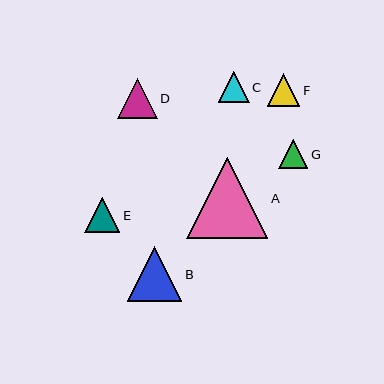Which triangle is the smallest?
Triangle G is the smallest with a size of approximately 29 pixels.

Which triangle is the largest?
Triangle A is the largest with a size of approximately 81 pixels.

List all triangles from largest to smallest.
From largest to smallest: A, B, D, E, F, C, G.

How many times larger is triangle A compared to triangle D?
Triangle A is approximately 2.0 times the size of triangle D.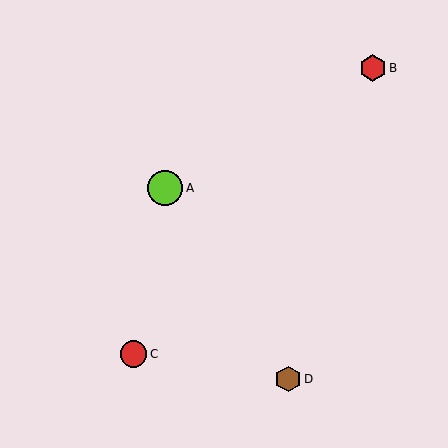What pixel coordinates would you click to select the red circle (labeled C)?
Click at (133, 354) to select the red circle C.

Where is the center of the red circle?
The center of the red circle is at (133, 354).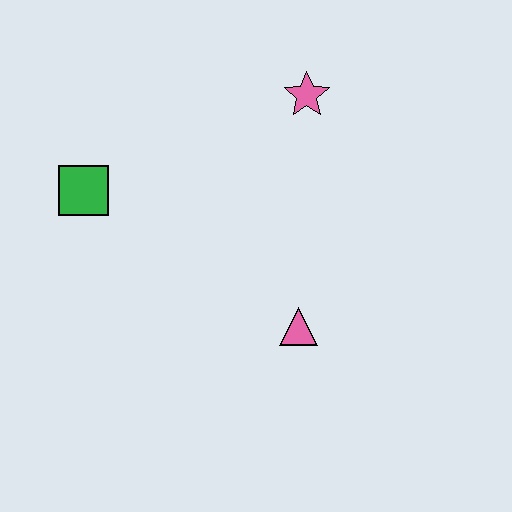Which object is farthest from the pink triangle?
The green square is farthest from the pink triangle.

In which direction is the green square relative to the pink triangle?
The green square is to the left of the pink triangle.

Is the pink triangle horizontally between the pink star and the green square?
Yes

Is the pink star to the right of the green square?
Yes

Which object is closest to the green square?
The pink star is closest to the green square.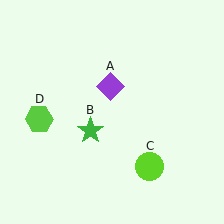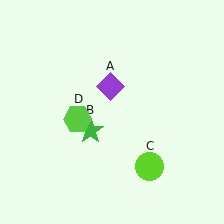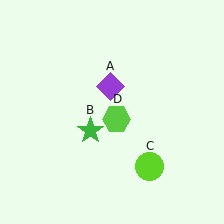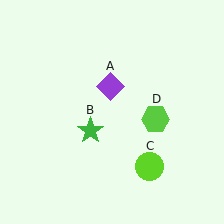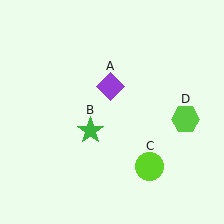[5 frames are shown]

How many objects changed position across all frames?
1 object changed position: lime hexagon (object D).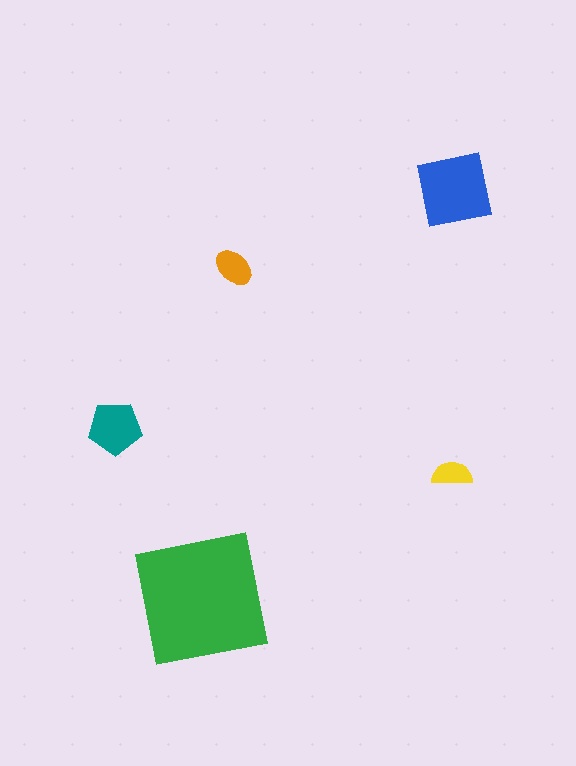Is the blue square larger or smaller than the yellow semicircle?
Larger.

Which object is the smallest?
The yellow semicircle.